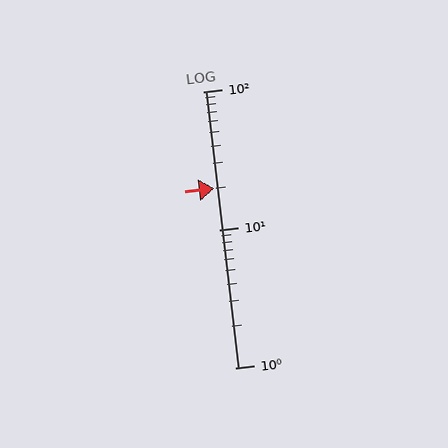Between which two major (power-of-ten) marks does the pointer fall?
The pointer is between 10 and 100.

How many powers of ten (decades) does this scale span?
The scale spans 2 decades, from 1 to 100.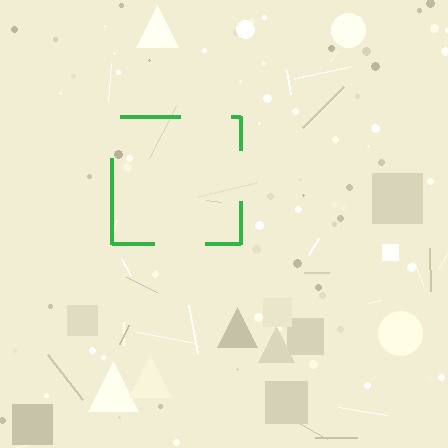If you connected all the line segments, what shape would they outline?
They would outline a square.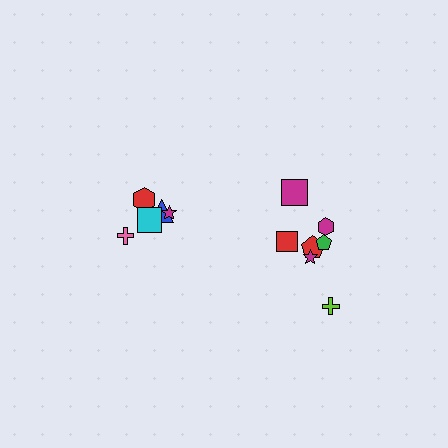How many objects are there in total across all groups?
There are 12 objects.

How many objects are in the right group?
There are 7 objects.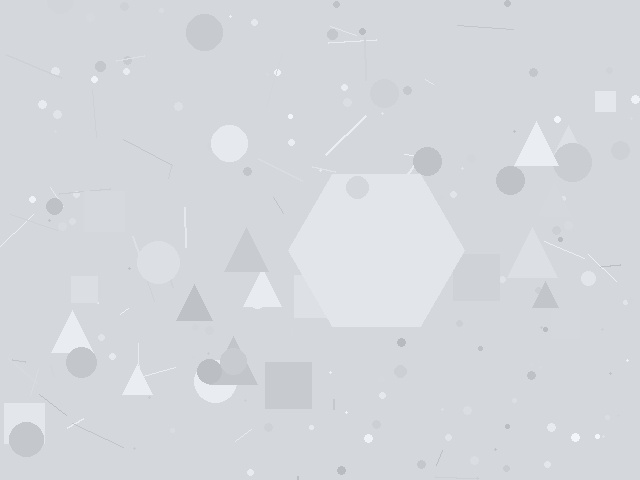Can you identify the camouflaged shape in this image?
The camouflaged shape is a hexagon.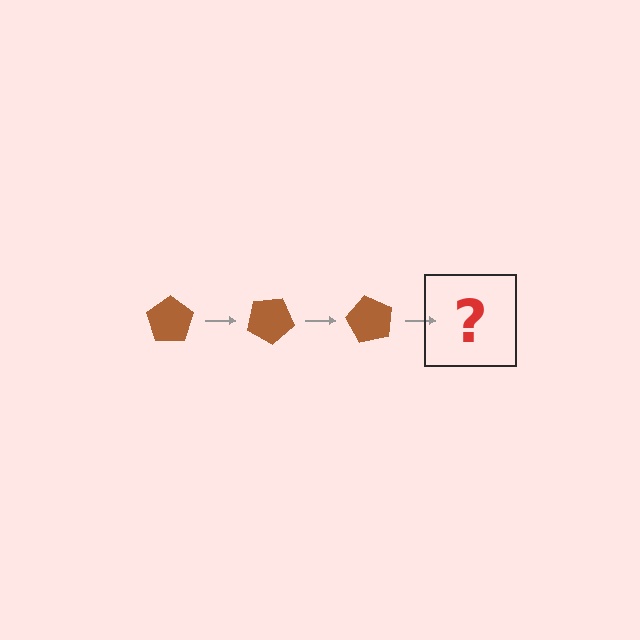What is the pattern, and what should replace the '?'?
The pattern is that the pentagon rotates 30 degrees each step. The '?' should be a brown pentagon rotated 90 degrees.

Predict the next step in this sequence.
The next step is a brown pentagon rotated 90 degrees.